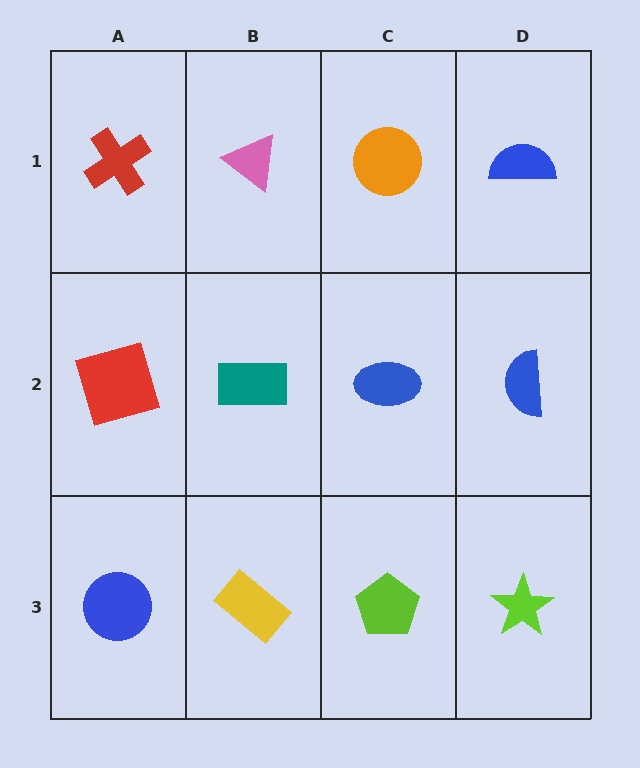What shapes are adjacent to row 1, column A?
A red square (row 2, column A), a pink triangle (row 1, column B).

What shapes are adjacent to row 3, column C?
A blue ellipse (row 2, column C), a yellow rectangle (row 3, column B), a lime star (row 3, column D).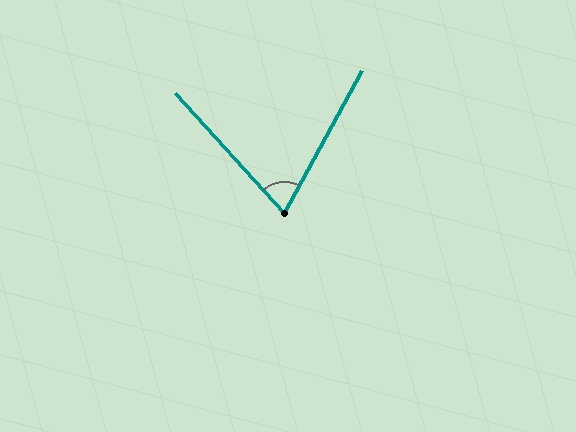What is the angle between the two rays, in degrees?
Approximately 71 degrees.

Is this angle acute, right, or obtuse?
It is acute.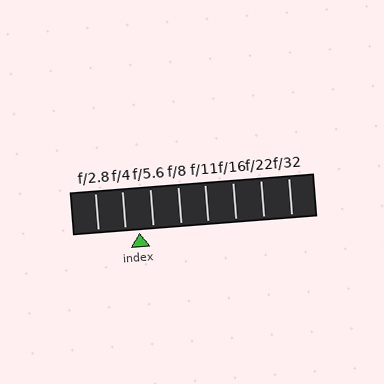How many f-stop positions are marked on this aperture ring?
There are 8 f-stop positions marked.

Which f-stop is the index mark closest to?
The index mark is closest to f/4.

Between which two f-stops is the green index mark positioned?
The index mark is between f/4 and f/5.6.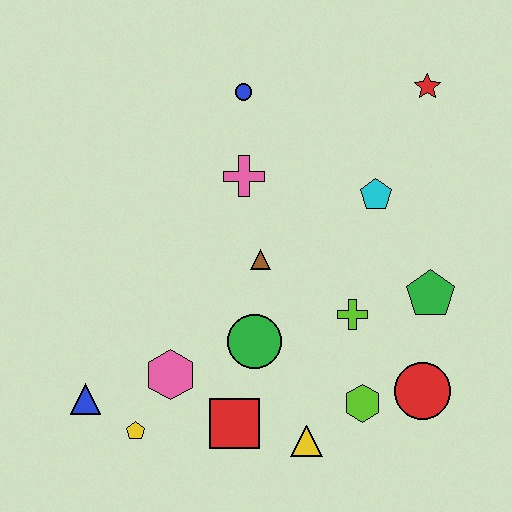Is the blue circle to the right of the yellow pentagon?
Yes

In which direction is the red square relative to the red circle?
The red square is to the left of the red circle.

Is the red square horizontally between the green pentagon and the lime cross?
No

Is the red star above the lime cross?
Yes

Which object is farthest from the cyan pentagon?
The blue triangle is farthest from the cyan pentagon.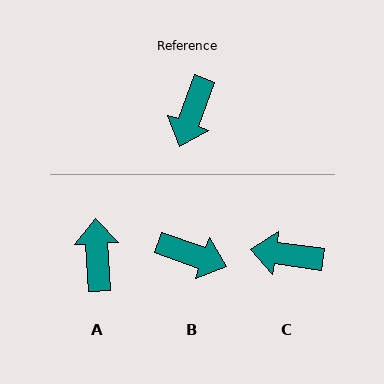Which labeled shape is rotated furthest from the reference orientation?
A, about 156 degrees away.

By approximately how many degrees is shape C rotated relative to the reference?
Approximately 78 degrees clockwise.